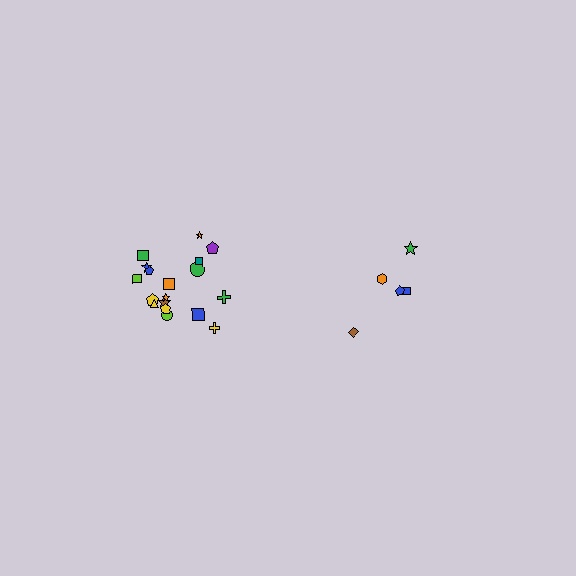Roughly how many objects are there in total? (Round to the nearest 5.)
Roughly 25 objects in total.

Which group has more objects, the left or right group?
The left group.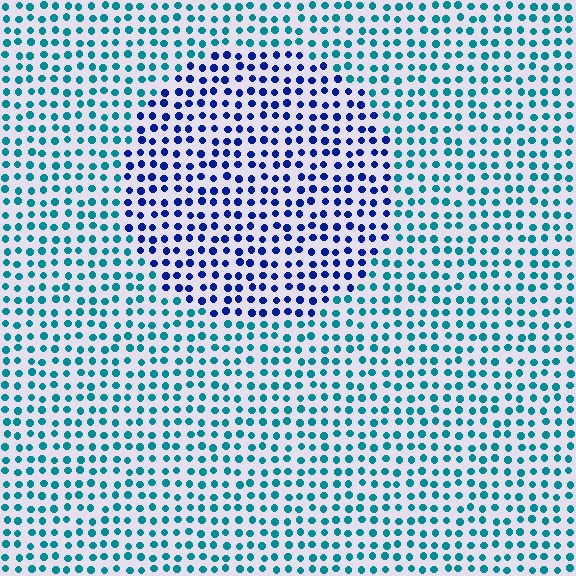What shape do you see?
I see a circle.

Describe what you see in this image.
The image is filled with small teal elements in a uniform arrangement. A circle-shaped region is visible where the elements are tinted to a slightly different hue, forming a subtle color boundary.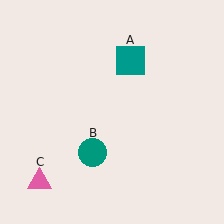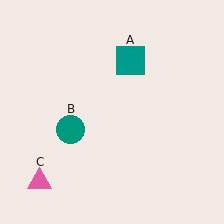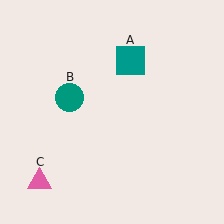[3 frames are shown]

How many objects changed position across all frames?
1 object changed position: teal circle (object B).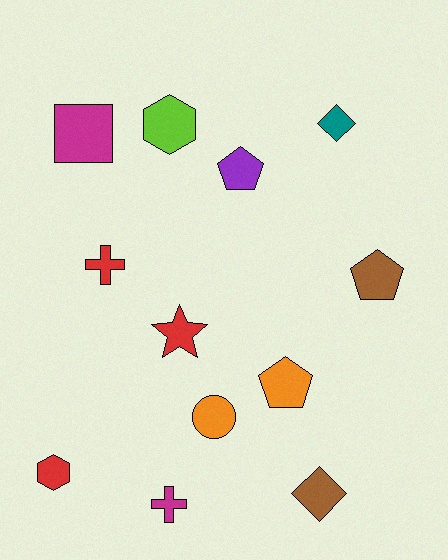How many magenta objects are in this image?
There are 2 magenta objects.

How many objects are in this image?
There are 12 objects.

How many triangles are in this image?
There are no triangles.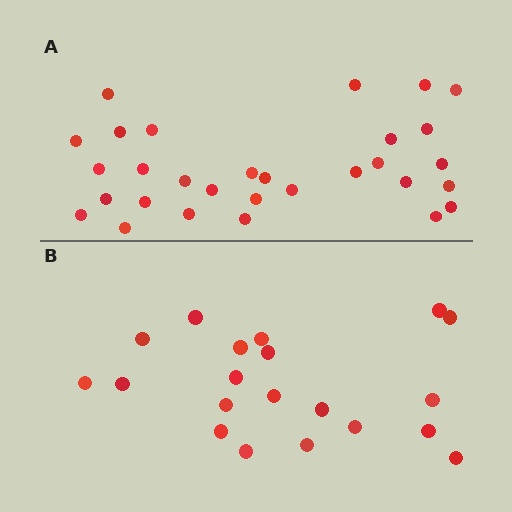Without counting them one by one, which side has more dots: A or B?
Region A (the top region) has more dots.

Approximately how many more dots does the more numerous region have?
Region A has roughly 10 or so more dots than region B.